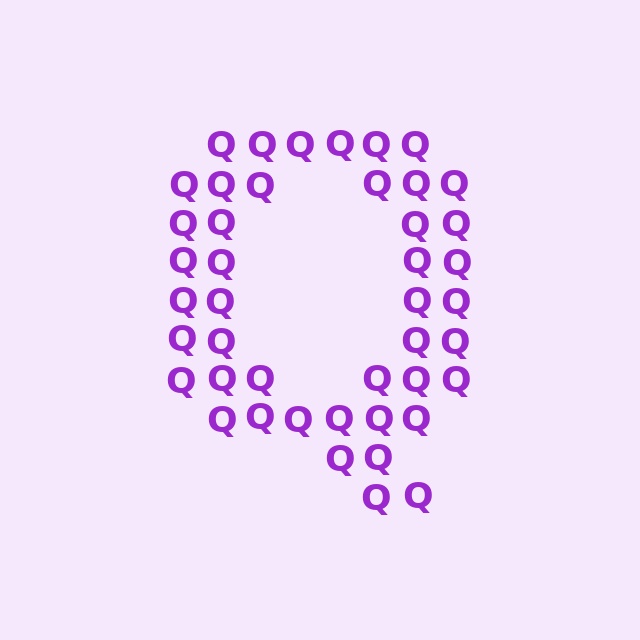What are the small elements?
The small elements are letter Q's.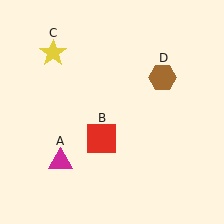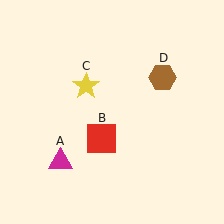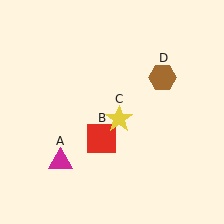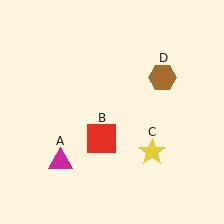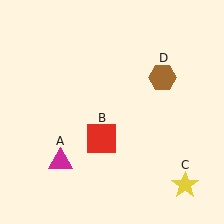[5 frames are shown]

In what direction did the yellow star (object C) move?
The yellow star (object C) moved down and to the right.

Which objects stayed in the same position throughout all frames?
Magenta triangle (object A) and red square (object B) and brown hexagon (object D) remained stationary.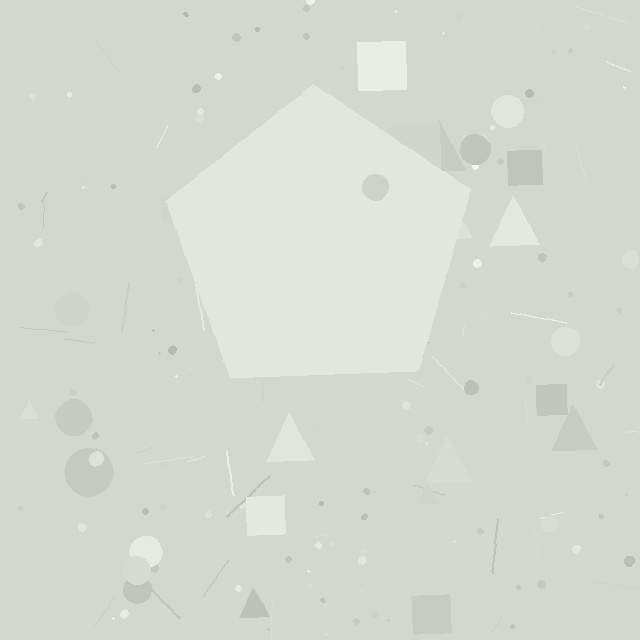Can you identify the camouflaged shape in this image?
The camouflaged shape is a pentagon.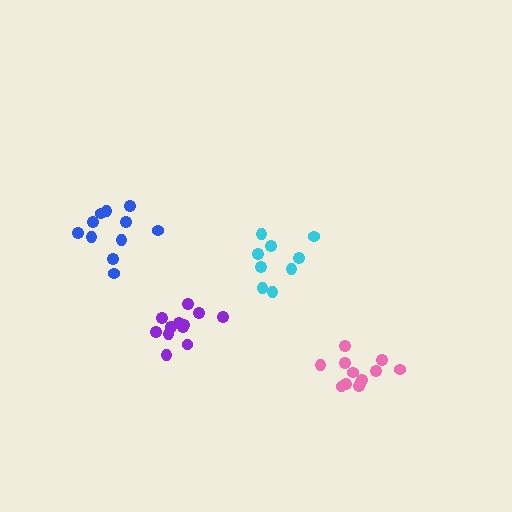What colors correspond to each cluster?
The clusters are colored: cyan, purple, pink, blue.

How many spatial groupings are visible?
There are 4 spatial groupings.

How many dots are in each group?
Group 1: 9 dots, Group 2: 12 dots, Group 3: 12 dots, Group 4: 11 dots (44 total).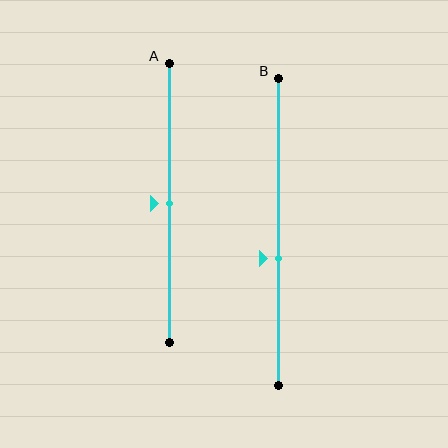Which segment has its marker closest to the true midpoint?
Segment A has its marker closest to the true midpoint.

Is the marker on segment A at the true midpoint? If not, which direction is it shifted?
Yes, the marker on segment A is at the true midpoint.